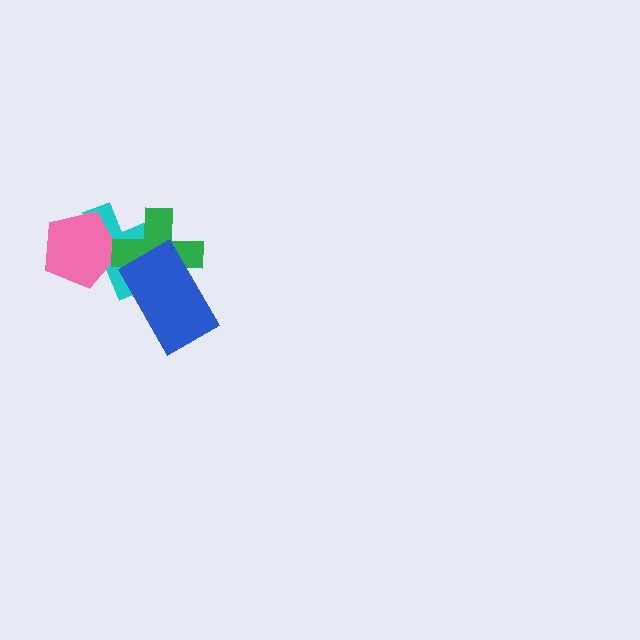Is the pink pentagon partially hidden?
Yes, it is partially covered by another shape.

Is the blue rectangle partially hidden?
No, no other shape covers it.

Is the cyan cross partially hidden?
Yes, it is partially covered by another shape.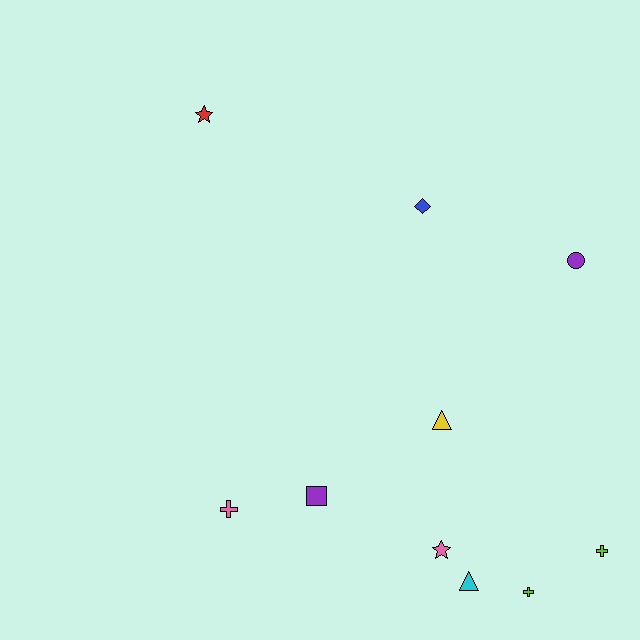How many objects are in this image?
There are 10 objects.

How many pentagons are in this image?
There are no pentagons.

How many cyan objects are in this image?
There is 1 cyan object.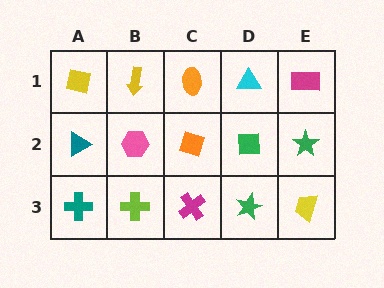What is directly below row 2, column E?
A yellow trapezoid.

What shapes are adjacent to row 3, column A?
A teal triangle (row 2, column A), a lime cross (row 3, column B).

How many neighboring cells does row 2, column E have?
3.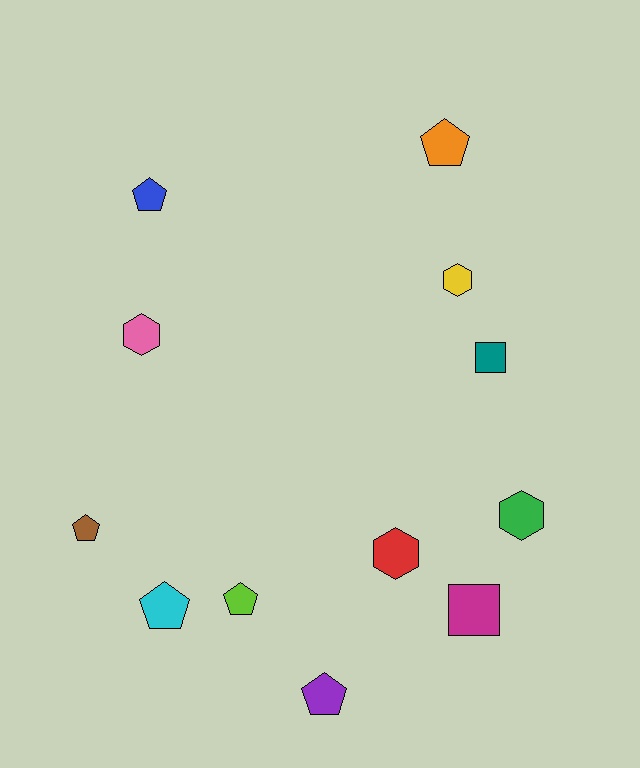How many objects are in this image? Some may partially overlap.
There are 12 objects.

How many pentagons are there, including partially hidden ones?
There are 6 pentagons.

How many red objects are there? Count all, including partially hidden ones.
There is 1 red object.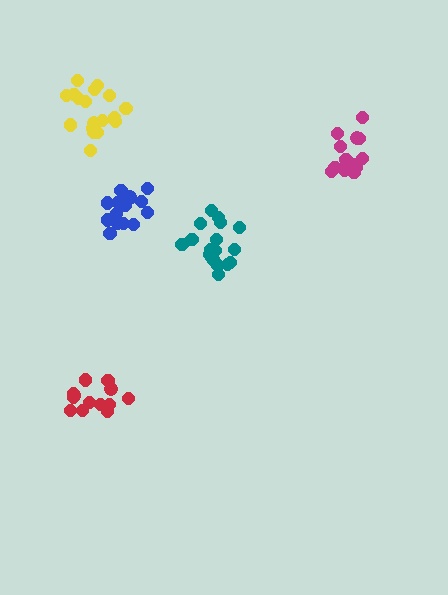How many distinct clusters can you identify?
There are 5 distinct clusters.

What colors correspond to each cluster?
The clusters are colored: yellow, teal, magenta, blue, red.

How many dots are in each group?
Group 1: 18 dots, Group 2: 18 dots, Group 3: 16 dots, Group 4: 16 dots, Group 5: 13 dots (81 total).